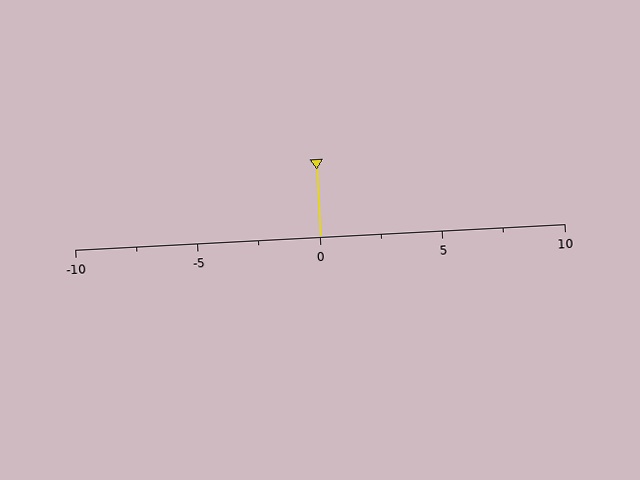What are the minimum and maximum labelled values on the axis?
The axis runs from -10 to 10.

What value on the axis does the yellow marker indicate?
The marker indicates approximately 0.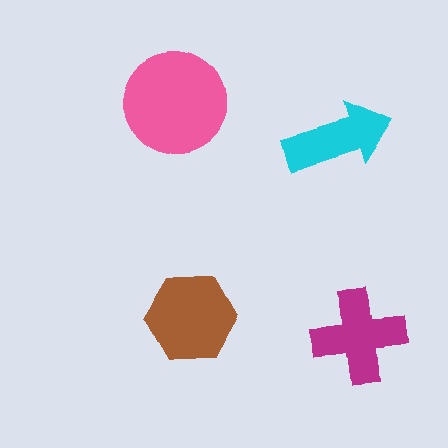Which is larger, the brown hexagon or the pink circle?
The pink circle.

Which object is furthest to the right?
The magenta cross is rightmost.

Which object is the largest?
The pink circle.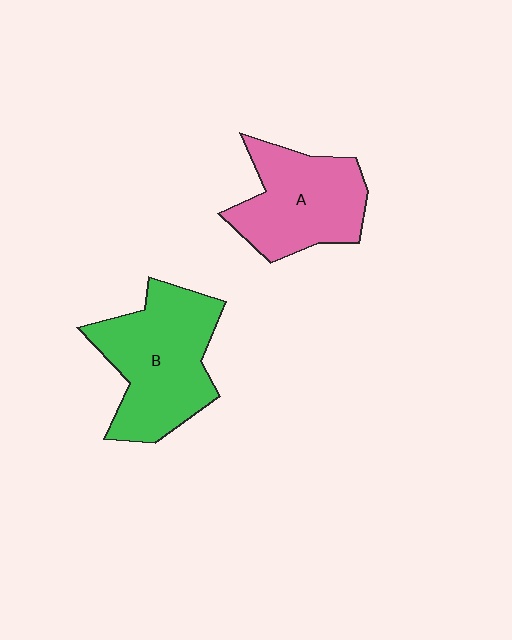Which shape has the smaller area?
Shape A (pink).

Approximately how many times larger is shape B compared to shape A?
Approximately 1.2 times.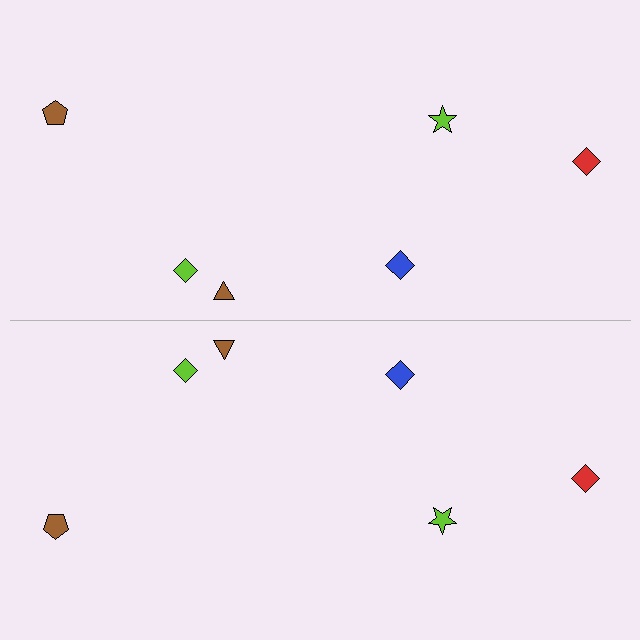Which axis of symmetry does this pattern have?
The pattern has a horizontal axis of symmetry running through the center of the image.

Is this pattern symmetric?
Yes, this pattern has bilateral (reflection) symmetry.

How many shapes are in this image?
There are 12 shapes in this image.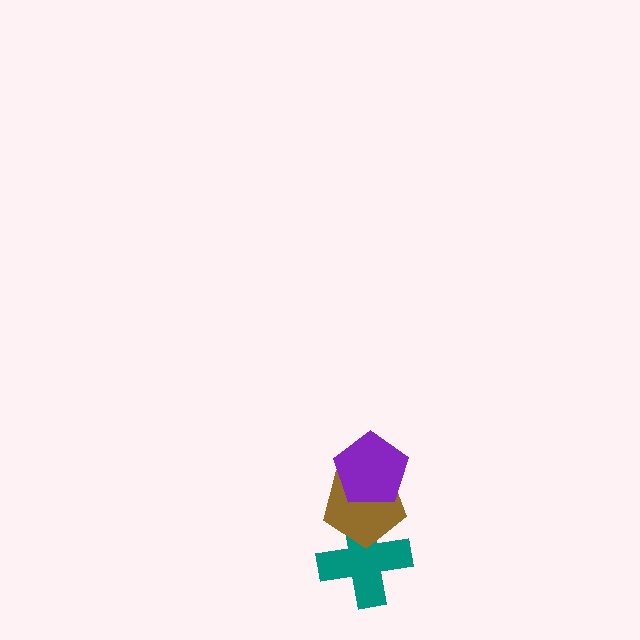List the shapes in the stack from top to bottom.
From top to bottom: the purple pentagon, the brown pentagon, the teal cross.